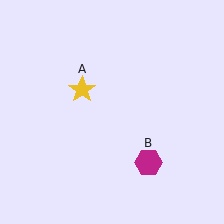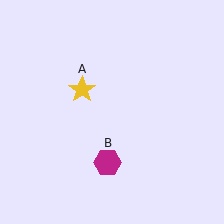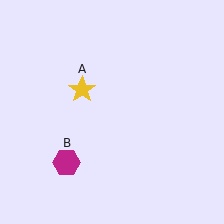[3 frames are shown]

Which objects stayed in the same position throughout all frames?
Yellow star (object A) remained stationary.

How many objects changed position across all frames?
1 object changed position: magenta hexagon (object B).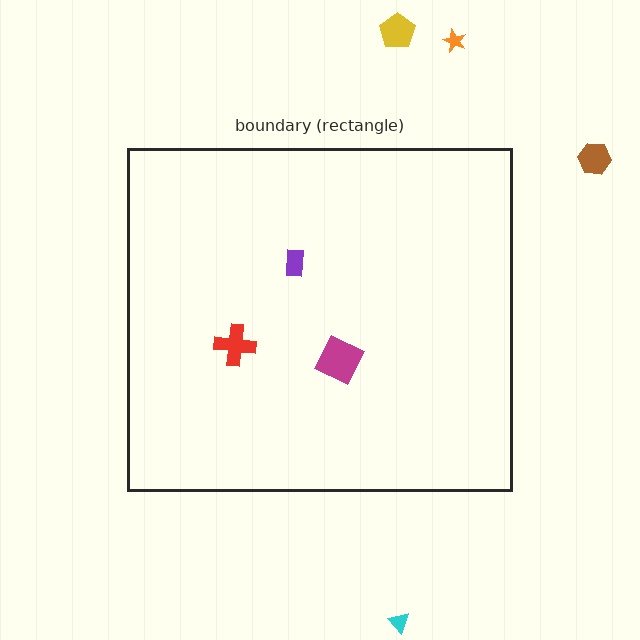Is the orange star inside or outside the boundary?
Outside.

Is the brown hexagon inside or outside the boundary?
Outside.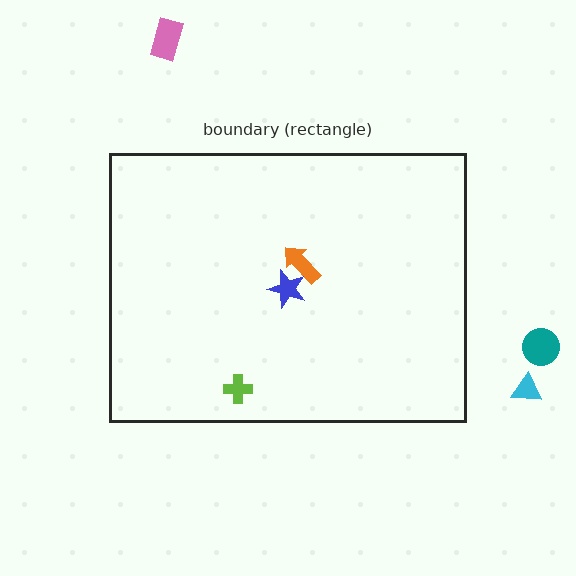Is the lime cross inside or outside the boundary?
Inside.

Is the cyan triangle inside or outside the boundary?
Outside.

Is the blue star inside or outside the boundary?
Inside.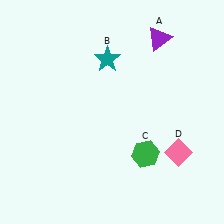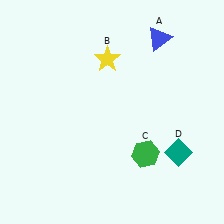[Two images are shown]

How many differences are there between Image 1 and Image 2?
There are 3 differences between the two images.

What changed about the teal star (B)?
In Image 1, B is teal. In Image 2, it changed to yellow.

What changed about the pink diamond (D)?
In Image 1, D is pink. In Image 2, it changed to teal.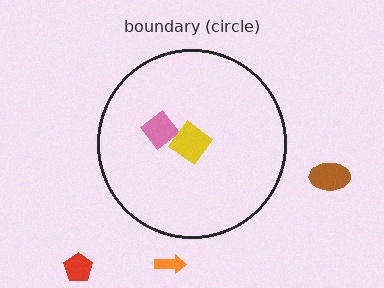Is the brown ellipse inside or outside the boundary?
Outside.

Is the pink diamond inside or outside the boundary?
Inside.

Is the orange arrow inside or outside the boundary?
Outside.